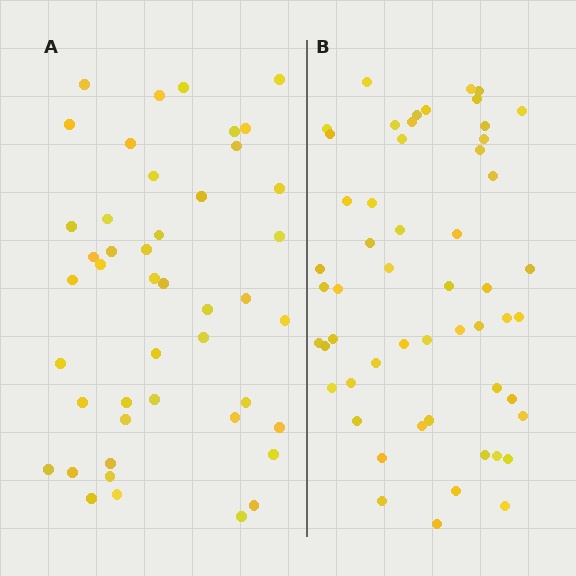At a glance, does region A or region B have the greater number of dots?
Region B (the right region) has more dots.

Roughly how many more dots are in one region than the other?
Region B has roughly 8 or so more dots than region A.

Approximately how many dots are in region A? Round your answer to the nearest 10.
About 40 dots. (The exact count is 45, which rounds to 40.)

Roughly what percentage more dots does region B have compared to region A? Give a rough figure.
About 20% more.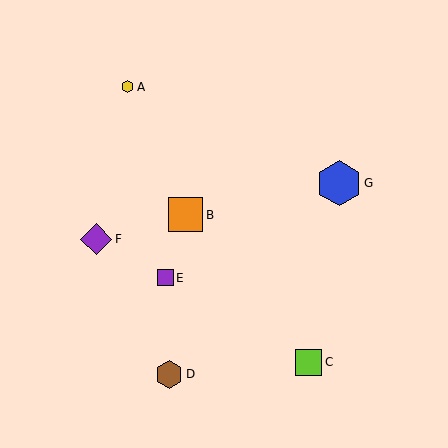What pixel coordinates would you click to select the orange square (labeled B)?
Click at (185, 215) to select the orange square B.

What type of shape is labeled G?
Shape G is a blue hexagon.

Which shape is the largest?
The blue hexagon (labeled G) is the largest.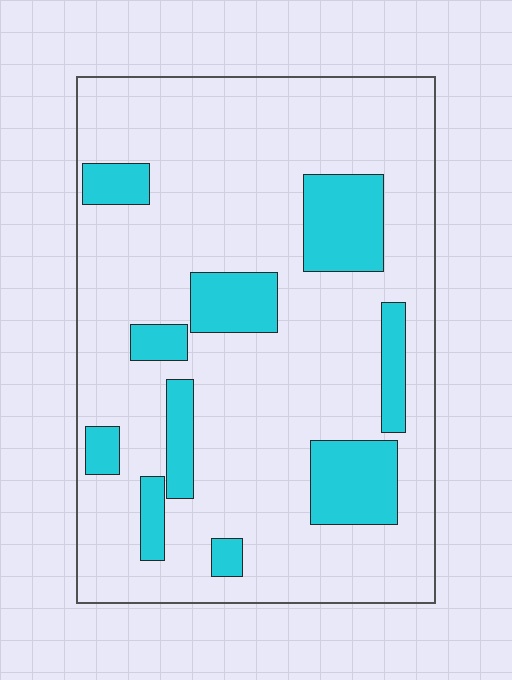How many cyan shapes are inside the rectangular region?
10.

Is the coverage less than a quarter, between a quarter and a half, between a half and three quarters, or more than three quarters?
Less than a quarter.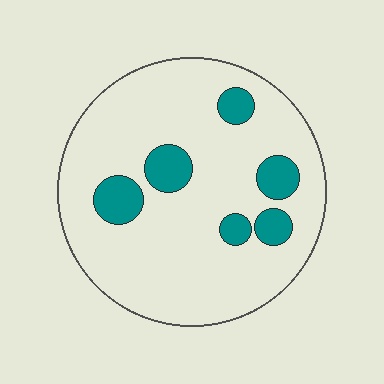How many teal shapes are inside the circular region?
6.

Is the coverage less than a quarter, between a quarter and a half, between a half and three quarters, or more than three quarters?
Less than a quarter.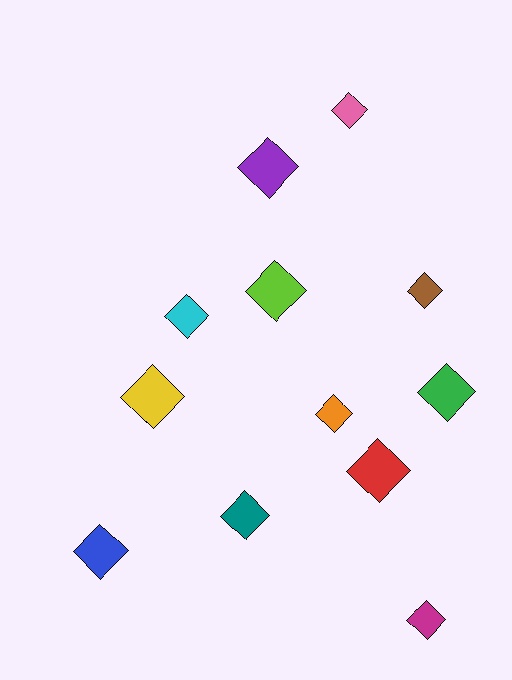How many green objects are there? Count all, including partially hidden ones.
There is 1 green object.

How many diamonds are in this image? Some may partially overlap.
There are 12 diamonds.